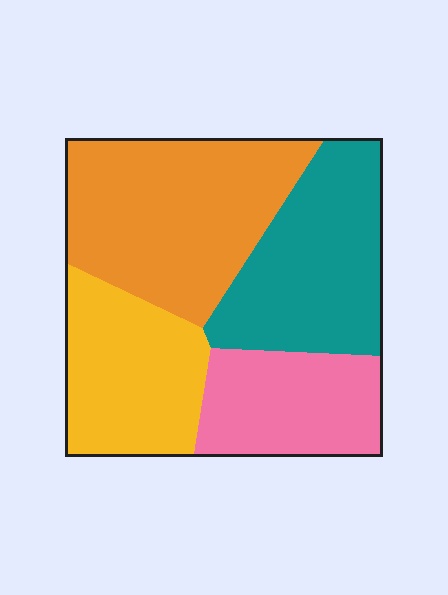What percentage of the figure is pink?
Pink covers around 20% of the figure.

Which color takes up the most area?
Orange, at roughly 35%.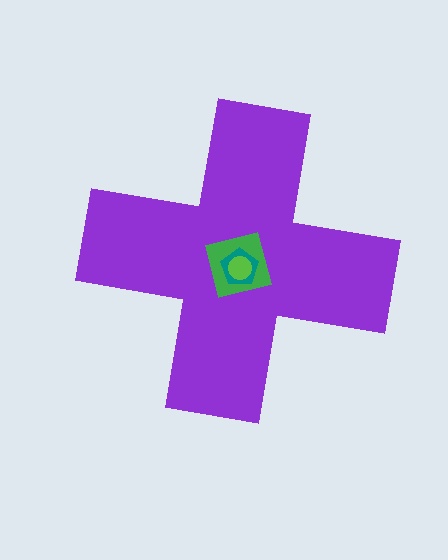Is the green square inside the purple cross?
Yes.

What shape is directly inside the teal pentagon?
The lime circle.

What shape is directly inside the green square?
The teal pentagon.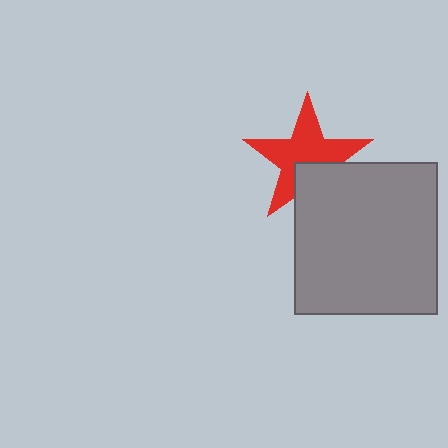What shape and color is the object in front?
The object in front is a gray rectangle.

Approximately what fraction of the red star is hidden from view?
Roughly 31% of the red star is hidden behind the gray rectangle.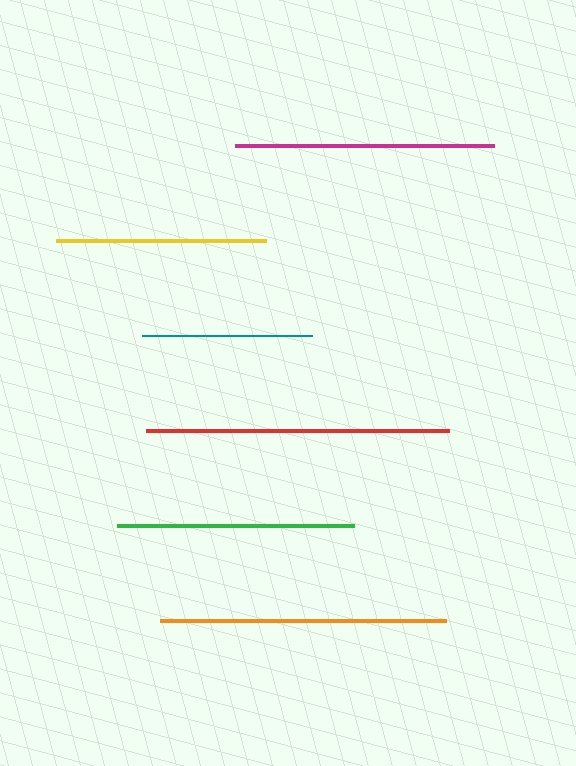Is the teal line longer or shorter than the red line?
The red line is longer than the teal line.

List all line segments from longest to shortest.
From longest to shortest: red, orange, magenta, green, yellow, teal.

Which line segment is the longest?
The red line is the longest at approximately 304 pixels.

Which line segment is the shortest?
The teal line is the shortest at approximately 170 pixels.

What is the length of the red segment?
The red segment is approximately 304 pixels long.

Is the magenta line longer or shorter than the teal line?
The magenta line is longer than the teal line.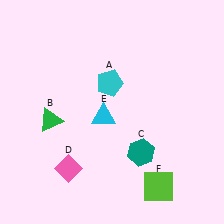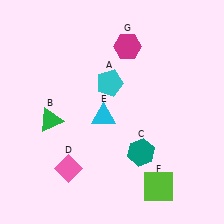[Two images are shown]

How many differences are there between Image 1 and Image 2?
There is 1 difference between the two images.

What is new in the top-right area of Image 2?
A magenta hexagon (G) was added in the top-right area of Image 2.